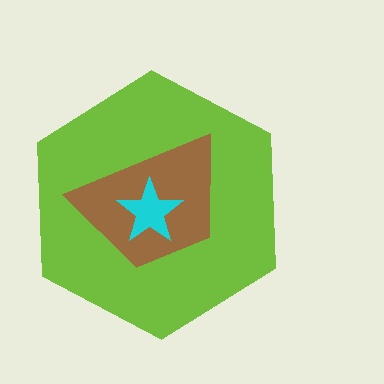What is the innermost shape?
The cyan star.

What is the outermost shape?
The lime hexagon.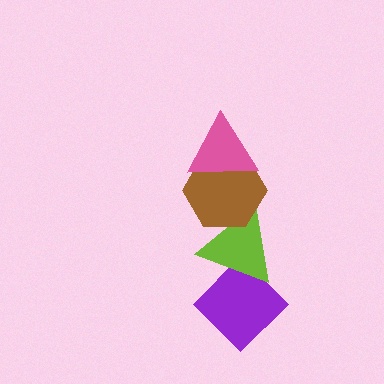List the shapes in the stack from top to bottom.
From top to bottom: the pink triangle, the brown hexagon, the lime triangle, the purple diamond.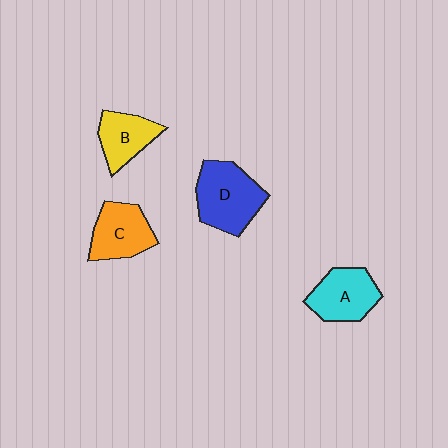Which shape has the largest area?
Shape D (blue).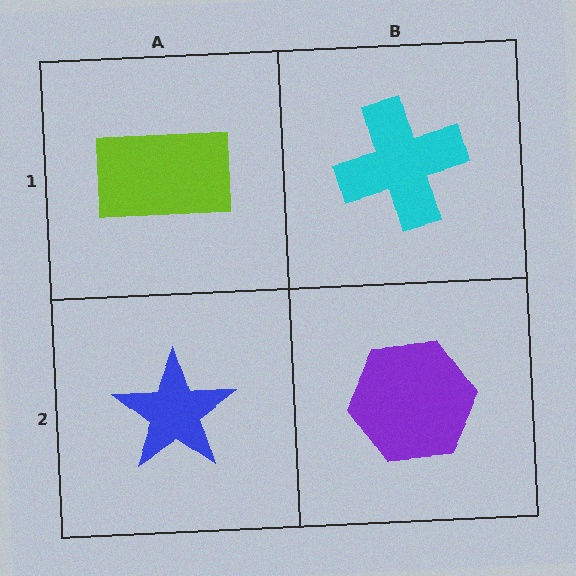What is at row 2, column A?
A blue star.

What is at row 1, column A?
A lime rectangle.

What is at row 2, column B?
A purple hexagon.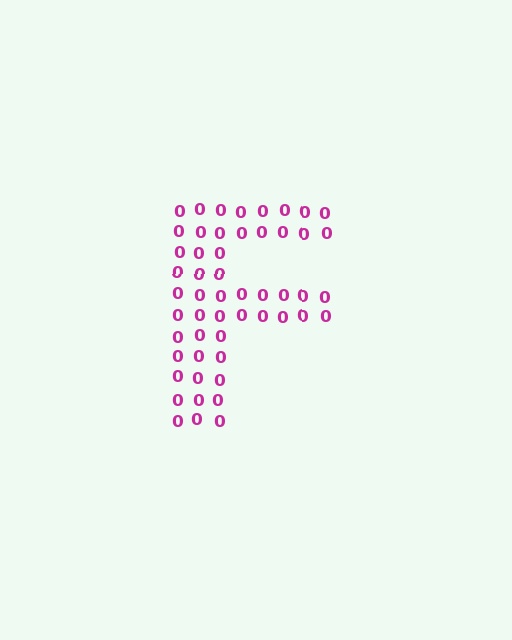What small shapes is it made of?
It is made of small digit 0's.